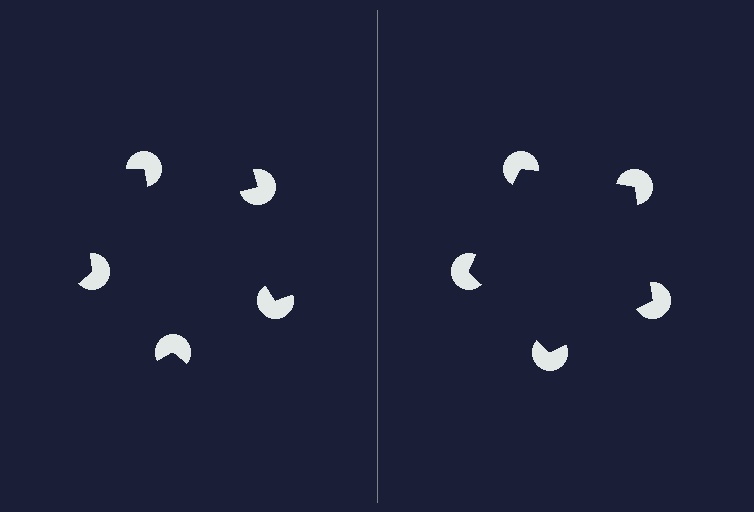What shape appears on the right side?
An illusory pentagon.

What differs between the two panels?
The pac-man discs are positioned identically on both sides; only the wedge orientations differ. On the right they align to a pentagon; on the left they are misaligned.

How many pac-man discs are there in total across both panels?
10 — 5 on each side.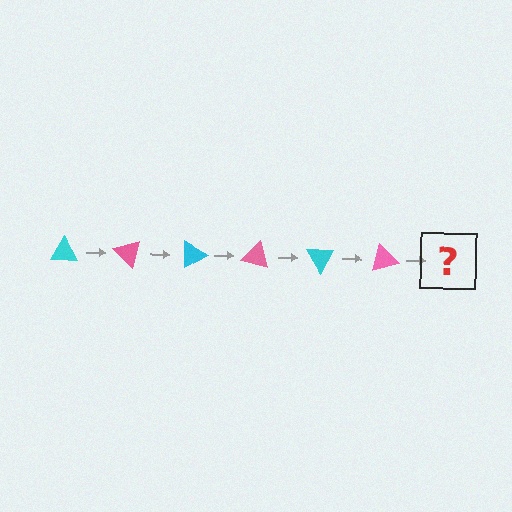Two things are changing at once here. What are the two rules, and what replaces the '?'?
The two rules are that it rotates 45 degrees each step and the color cycles through cyan and pink. The '?' should be a cyan triangle, rotated 270 degrees from the start.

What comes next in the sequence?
The next element should be a cyan triangle, rotated 270 degrees from the start.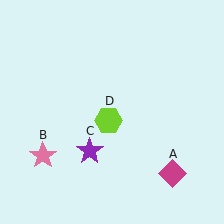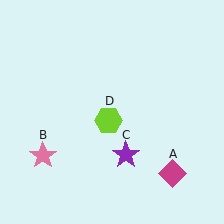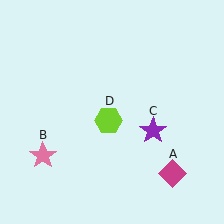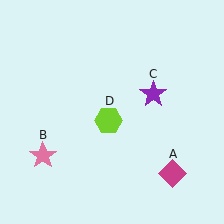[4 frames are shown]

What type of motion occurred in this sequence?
The purple star (object C) rotated counterclockwise around the center of the scene.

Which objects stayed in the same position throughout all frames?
Magenta diamond (object A) and pink star (object B) and lime hexagon (object D) remained stationary.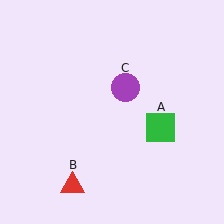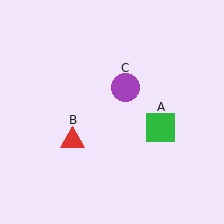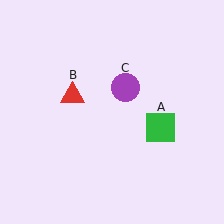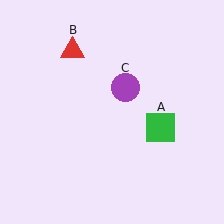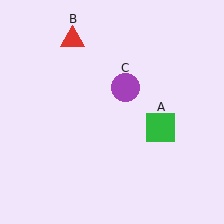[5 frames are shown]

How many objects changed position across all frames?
1 object changed position: red triangle (object B).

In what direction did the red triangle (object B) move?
The red triangle (object B) moved up.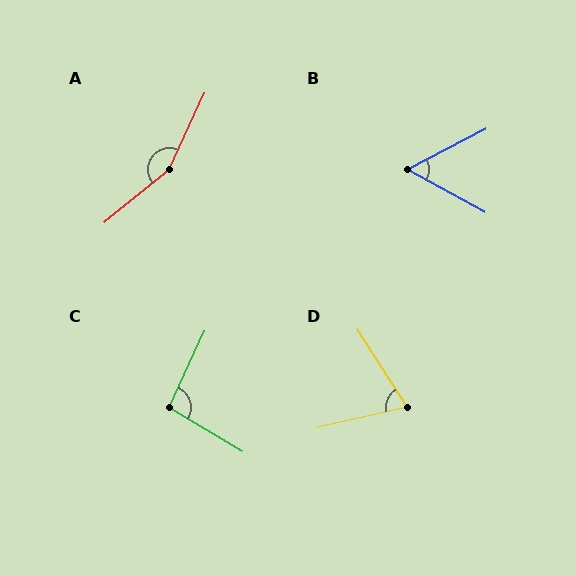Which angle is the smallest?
B, at approximately 56 degrees.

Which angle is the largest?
A, at approximately 154 degrees.